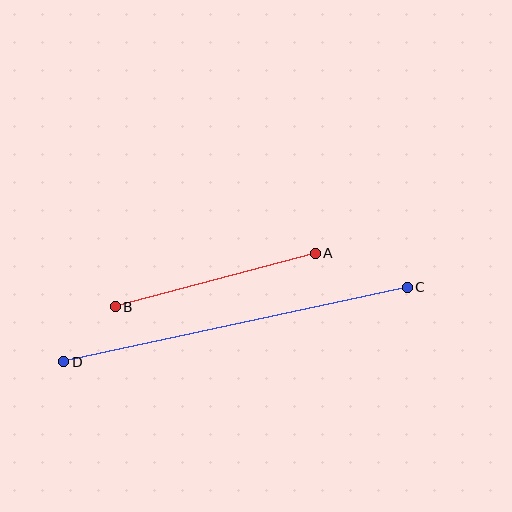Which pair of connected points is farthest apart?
Points C and D are farthest apart.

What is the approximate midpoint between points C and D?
The midpoint is at approximately (236, 324) pixels.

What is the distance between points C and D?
The distance is approximately 351 pixels.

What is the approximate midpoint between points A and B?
The midpoint is at approximately (215, 280) pixels.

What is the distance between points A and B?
The distance is approximately 207 pixels.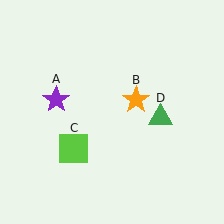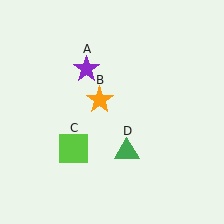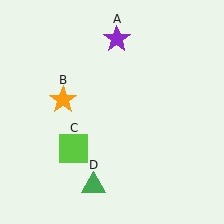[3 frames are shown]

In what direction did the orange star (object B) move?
The orange star (object B) moved left.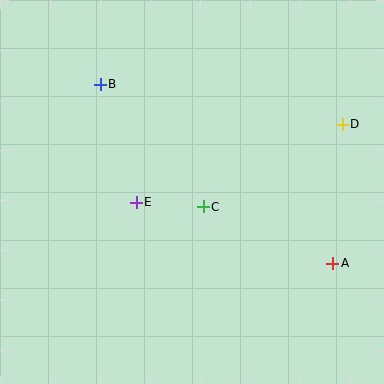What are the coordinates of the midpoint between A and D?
The midpoint between A and D is at (337, 194).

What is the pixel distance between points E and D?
The distance between E and D is 220 pixels.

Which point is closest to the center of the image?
Point C at (203, 207) is closest to the center.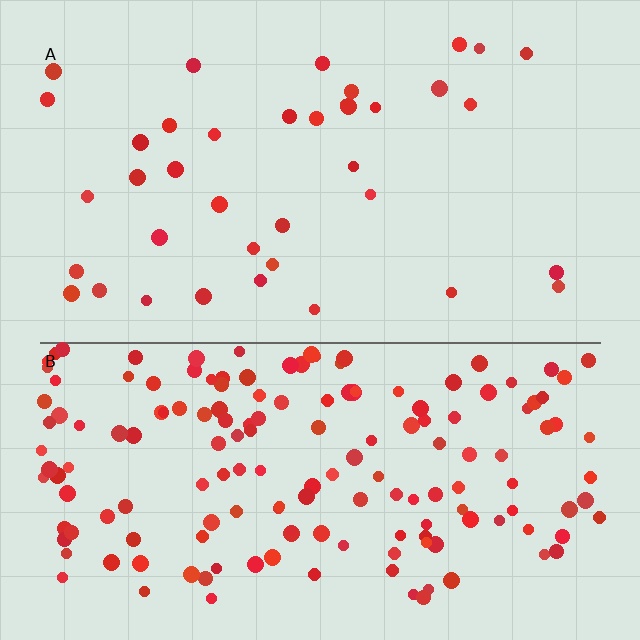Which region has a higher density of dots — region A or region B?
B (the bottom).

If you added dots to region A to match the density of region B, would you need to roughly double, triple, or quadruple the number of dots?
Approximately quadruple.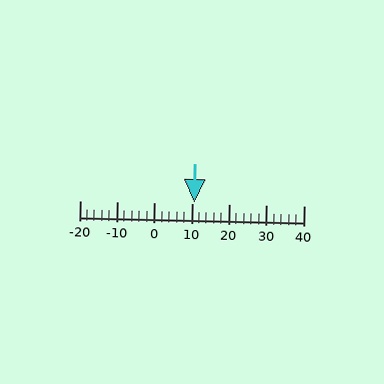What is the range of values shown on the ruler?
The ruler shows values from -20 to 40.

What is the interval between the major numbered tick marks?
The major tick marks are spaced 10 units apart.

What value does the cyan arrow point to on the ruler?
The cyan arrow points to approximately 11.